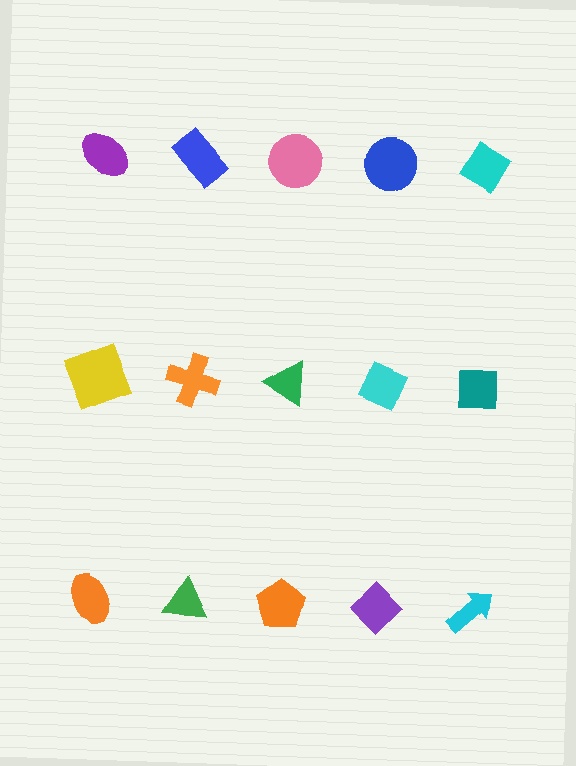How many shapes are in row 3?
5 shapes.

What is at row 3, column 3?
An orange pentagon.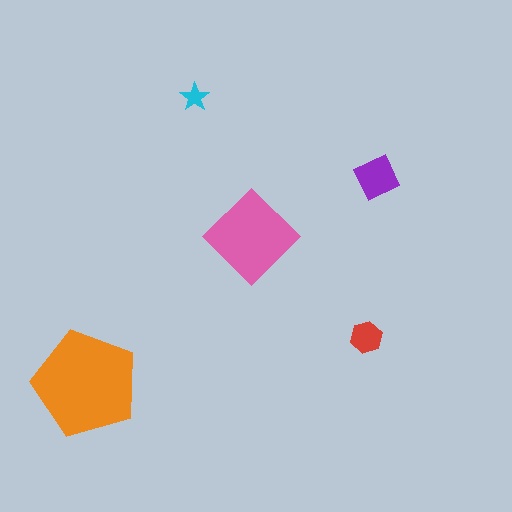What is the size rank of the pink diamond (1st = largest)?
2nd.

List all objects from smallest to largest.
The cyan star, the red hexagon, the purple square, the pink diamond, the orange pentagon.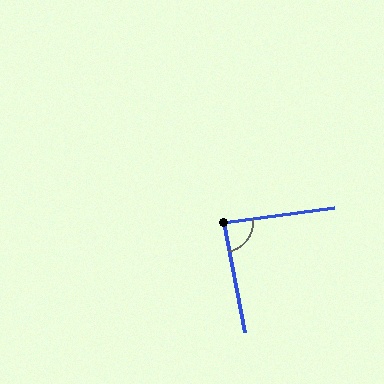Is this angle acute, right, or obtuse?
It is approximately a right angle.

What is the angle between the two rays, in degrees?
Approximately 87 degrees.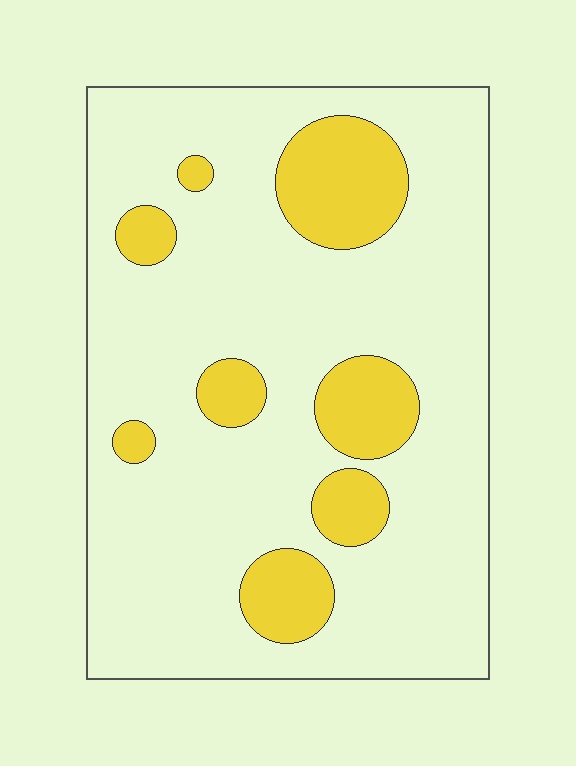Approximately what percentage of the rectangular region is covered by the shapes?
Approximately 20%.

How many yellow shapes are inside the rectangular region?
8.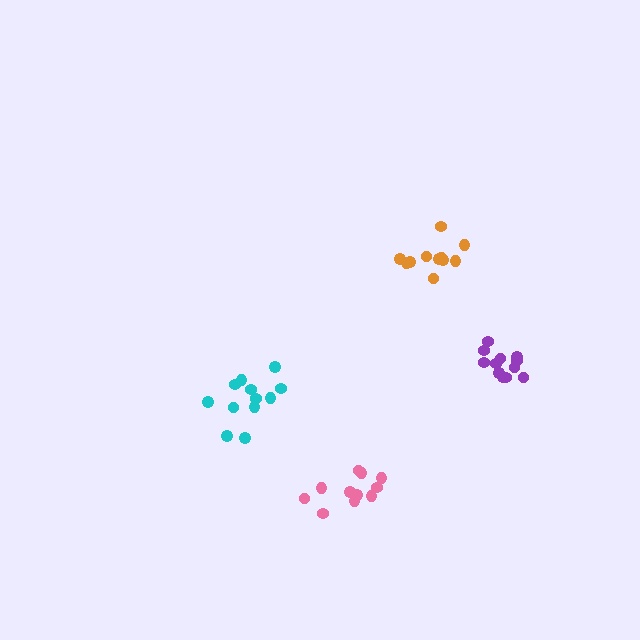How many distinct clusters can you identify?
There are 4 distinct clusters.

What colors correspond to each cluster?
The clusters are colored: pink, orange, cyan, purple.